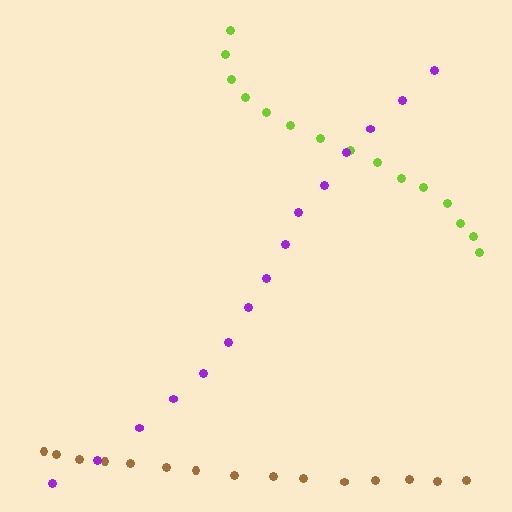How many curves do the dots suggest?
There are 3 distinct paths.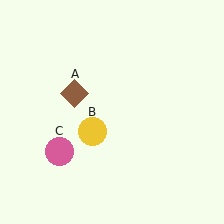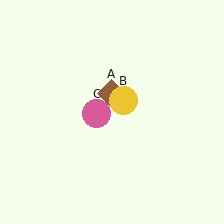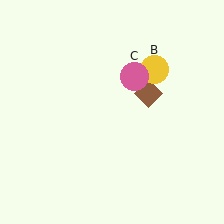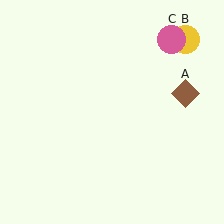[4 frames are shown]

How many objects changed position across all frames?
3 objects changed position: brown diamond (object A), yellow circle (object B), pink circle (object C).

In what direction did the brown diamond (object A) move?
The brown diamond (object A) moved right.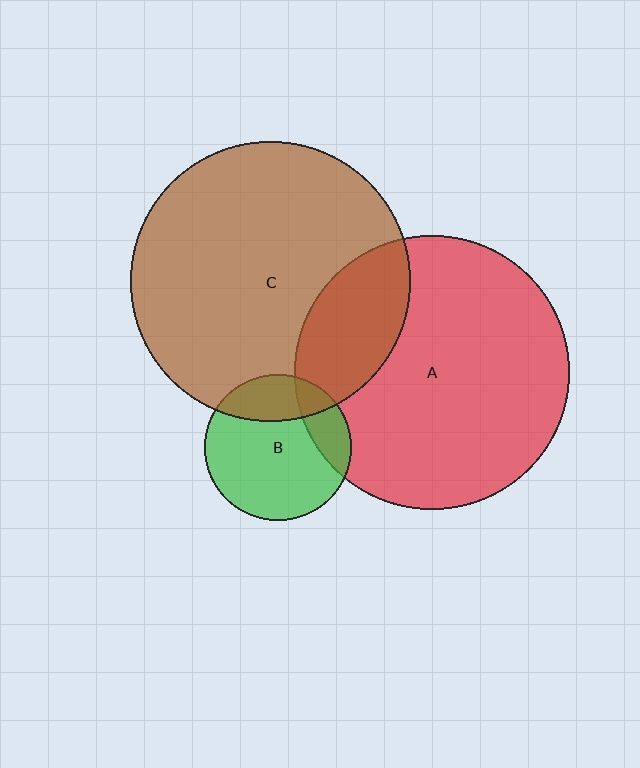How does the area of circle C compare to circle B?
Approximately 3.6 times.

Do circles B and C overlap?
Yes.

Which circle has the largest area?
Circle C (brown).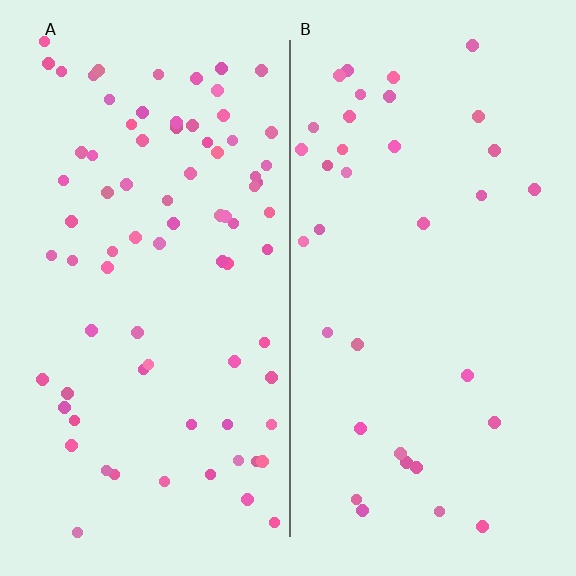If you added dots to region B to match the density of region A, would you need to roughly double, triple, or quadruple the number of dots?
Approximately double.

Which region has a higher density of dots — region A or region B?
A (the left).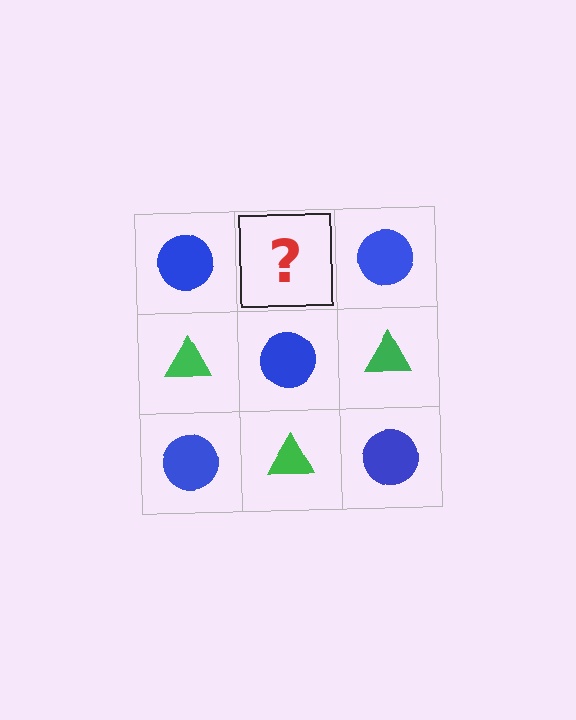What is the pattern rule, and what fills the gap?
The rule is that it alternates blue circle and green triangle in a checkerboard pattern. The gap should be filled with a green triangle.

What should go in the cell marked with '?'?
The missing cell should contain a green triangle.